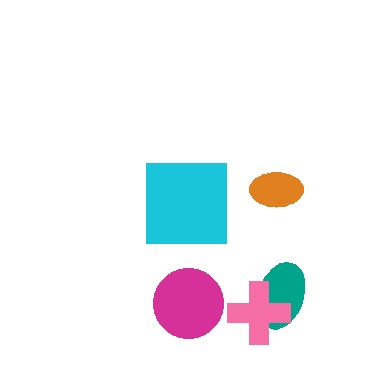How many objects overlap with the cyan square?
0 objects overlap with the cyan square.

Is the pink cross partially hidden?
No, no other shape covers it.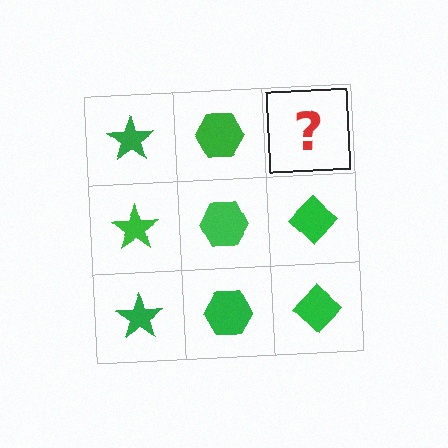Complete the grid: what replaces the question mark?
The question mark should be replaced with a green diamond.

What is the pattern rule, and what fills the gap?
The rule is that each column has a consistent shape. The gap should be filled with a green diamond.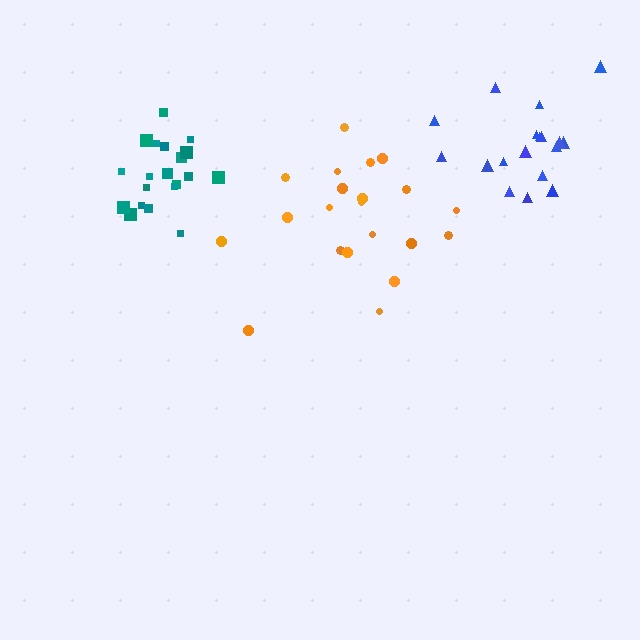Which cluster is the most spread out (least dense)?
Orange.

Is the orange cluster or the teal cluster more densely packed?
Teal.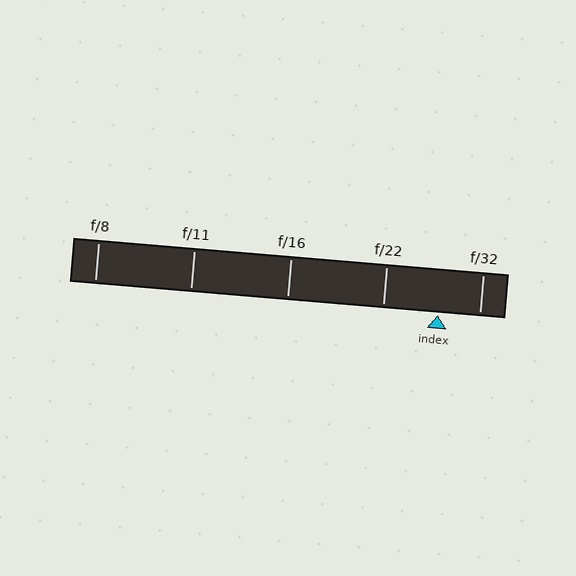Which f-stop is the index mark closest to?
The index mark is closest to f/32.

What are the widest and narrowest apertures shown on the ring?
The widest aperture shown is f/8 and the narrowest is f/32.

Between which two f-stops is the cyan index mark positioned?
The index mark is between f/22 and f/32.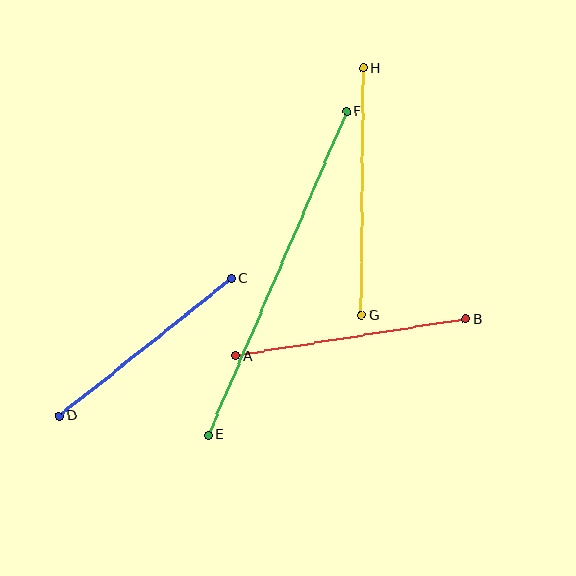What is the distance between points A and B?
The distance is approximately 232 pixels.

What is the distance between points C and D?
The distance is approximately 221 pixels.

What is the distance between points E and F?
The distance is approximately 352 pixels.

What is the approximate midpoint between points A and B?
The midpoint is at approximately (351, 338) pixels.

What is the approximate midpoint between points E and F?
The midpoint is at approximately (277, 273) pixels.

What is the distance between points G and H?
The distance is approximately 247 pixels.